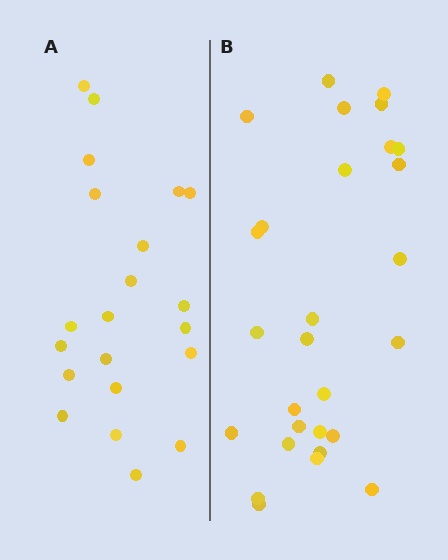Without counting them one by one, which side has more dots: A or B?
Region B (the right region) has more dots.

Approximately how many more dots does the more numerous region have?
Region B has roughly 8 or so more dots than region A.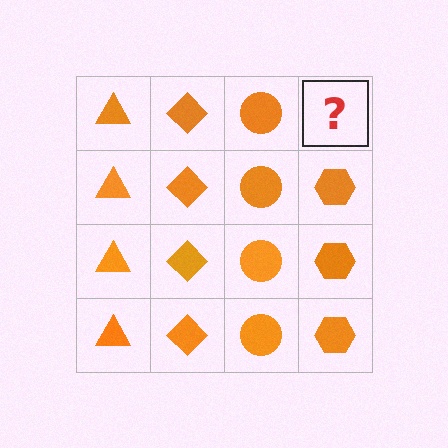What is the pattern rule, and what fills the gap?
The rule is that each column has a consistent shape. The gap should be filled with an orange hexagon.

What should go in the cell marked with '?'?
The missing cell should contain an orange hexagon.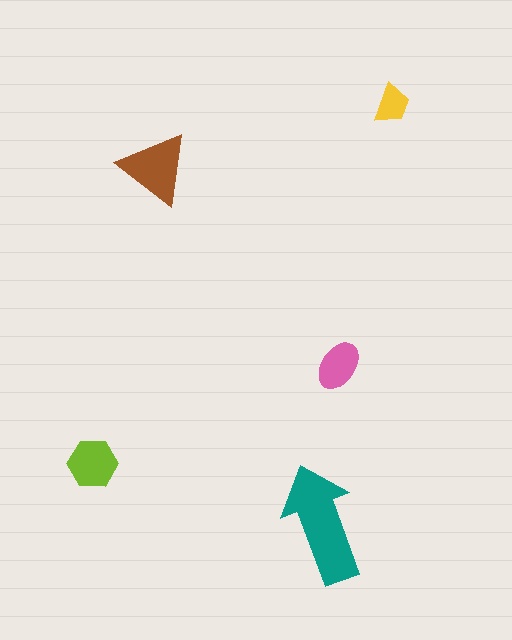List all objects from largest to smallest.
The teal arrow, the brown triangle, the lime hexagon, the pink ellipse, the yellow trapezoid.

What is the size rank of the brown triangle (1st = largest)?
2nd.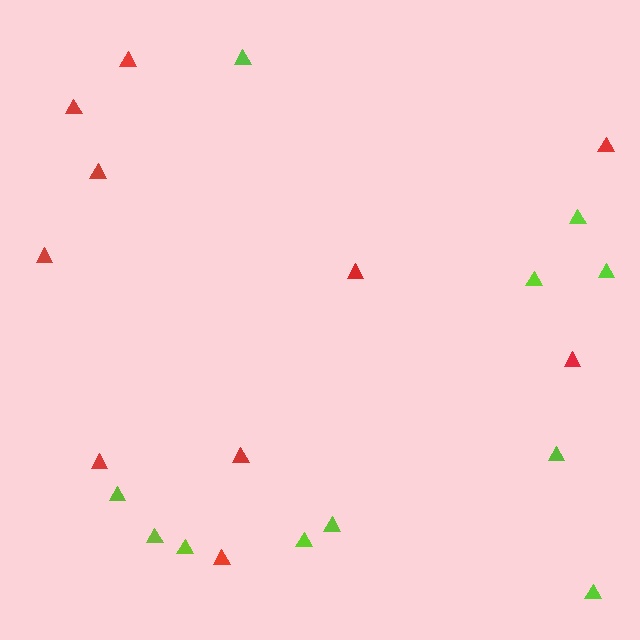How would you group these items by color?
There are 2 groups: one group of lime triangles (11) and one group of red triangles (10).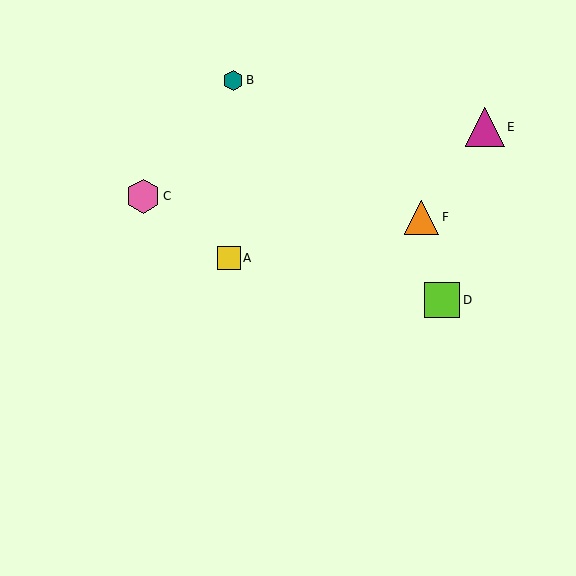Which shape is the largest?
The magenta triangle (labeled E) is the largest.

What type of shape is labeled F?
Shape F is an orange triangle.